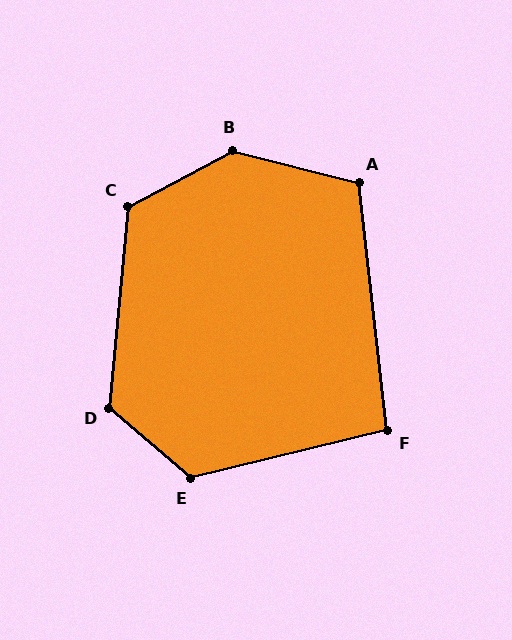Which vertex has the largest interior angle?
B, at approximately 137 degrees.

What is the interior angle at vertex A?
Approximately 111 degrees (obtuse).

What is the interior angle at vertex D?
Approximately 125 degrees (obtuse).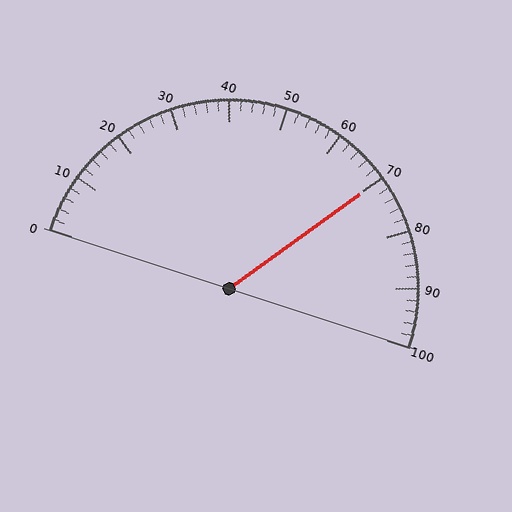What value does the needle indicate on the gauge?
The needle indicates approximately 70.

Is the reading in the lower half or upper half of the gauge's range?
The reading is in the upper half of the range (0 to 100).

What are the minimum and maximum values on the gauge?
The gauge ranges from 0 to 100.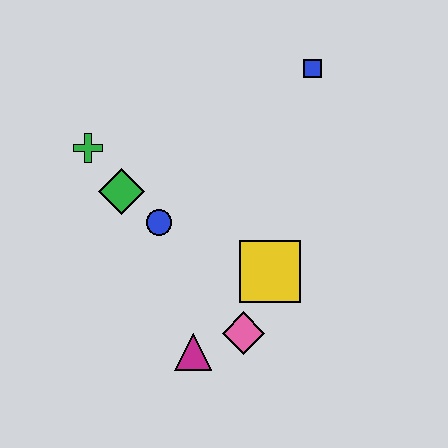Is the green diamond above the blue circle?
Yes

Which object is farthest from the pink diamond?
The blue square is farthest from the pink diamond.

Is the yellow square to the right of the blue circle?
Yes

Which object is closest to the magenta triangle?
The pink diamond is closest to the magenta triangle.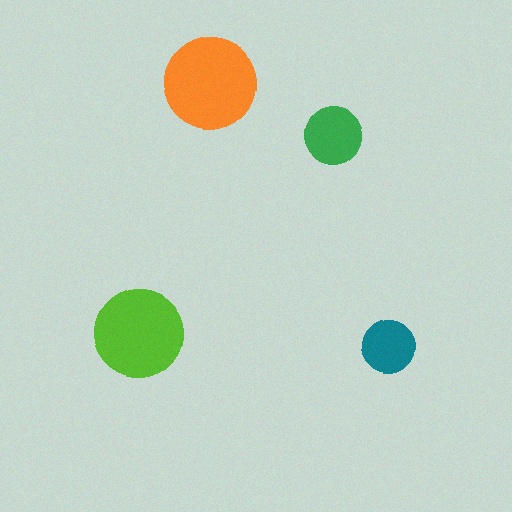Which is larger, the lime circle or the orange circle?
The orange one.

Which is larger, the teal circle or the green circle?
The green one.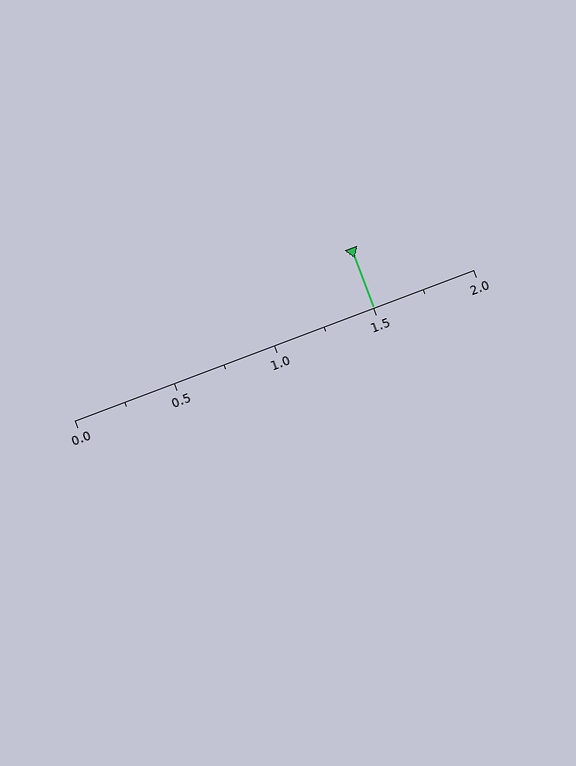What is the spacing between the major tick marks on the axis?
The major ticks are spaced 0.5 apart.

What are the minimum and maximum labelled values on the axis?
The axis runs from 0.0 to 2.0.